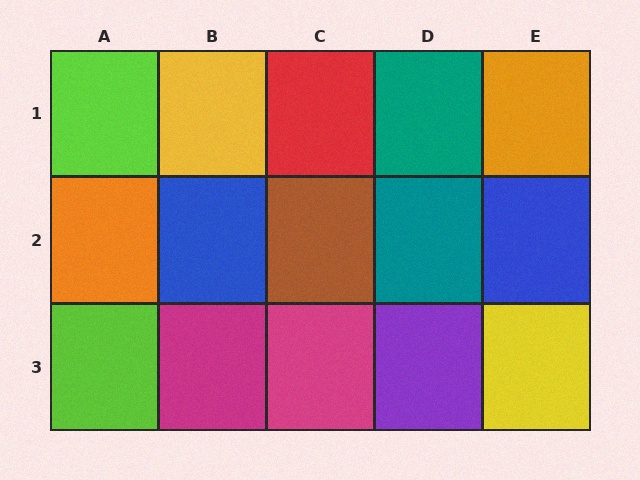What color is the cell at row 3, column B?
Magenta.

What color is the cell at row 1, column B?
Yellow.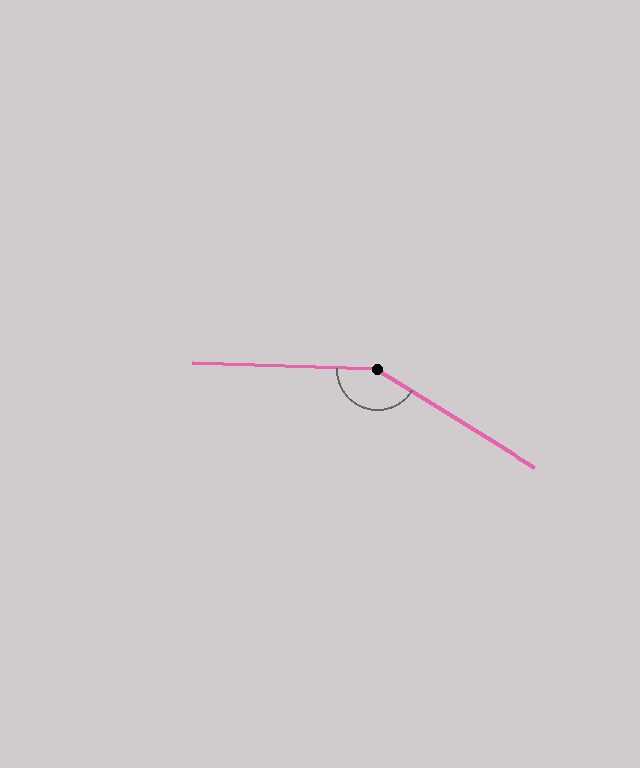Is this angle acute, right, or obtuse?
It is obtuse.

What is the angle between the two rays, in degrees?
Approximately 150 degrees.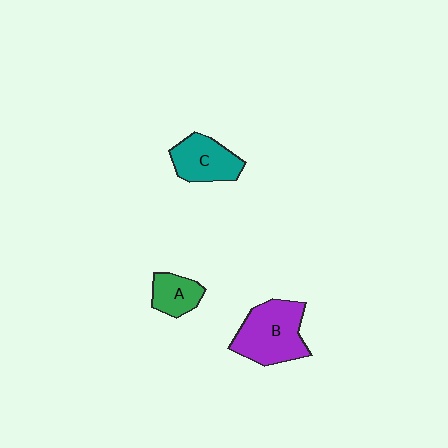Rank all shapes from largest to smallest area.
From largest to smallest: B (purple), C (teal), A (green).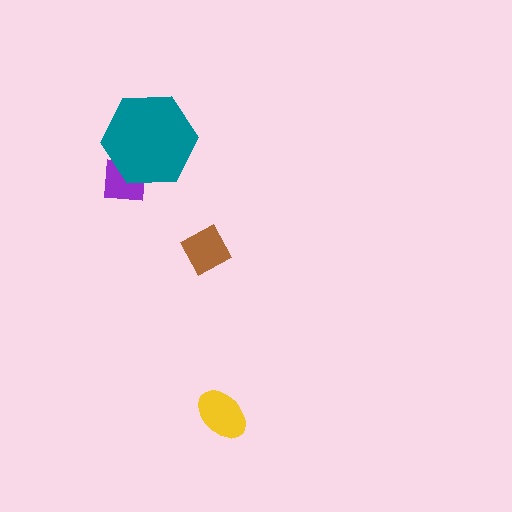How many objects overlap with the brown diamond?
0 objects overlap with the brown diamond.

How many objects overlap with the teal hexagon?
1 object overlaps with the teal hexagon.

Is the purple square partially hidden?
Yes, it is partially covered by another shape.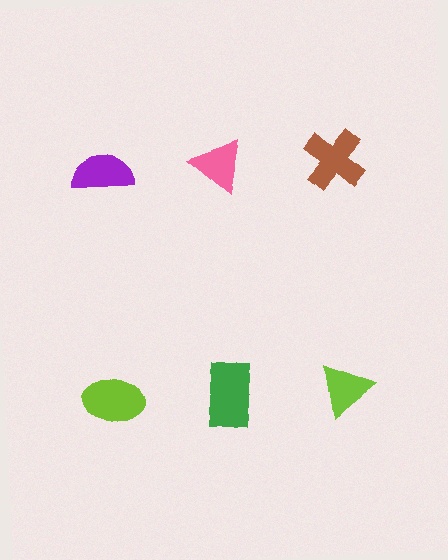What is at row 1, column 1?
A purple semicircle.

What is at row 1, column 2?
A pink triangle.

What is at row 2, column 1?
A lime ellipse.